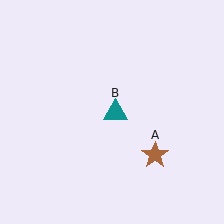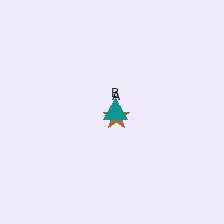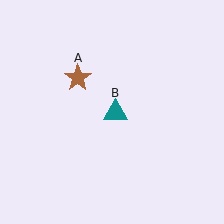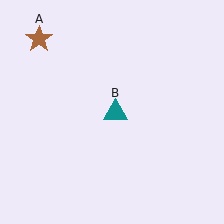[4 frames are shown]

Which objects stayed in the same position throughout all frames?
Teal triangle (object B) remained stationary.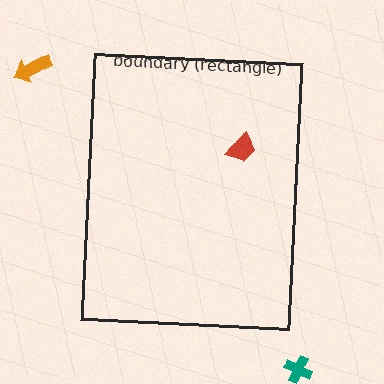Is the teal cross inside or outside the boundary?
Outside.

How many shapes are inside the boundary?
1 inside, 2 outside.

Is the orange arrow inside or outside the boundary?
Outside.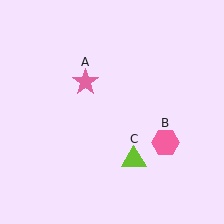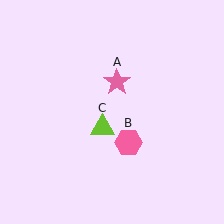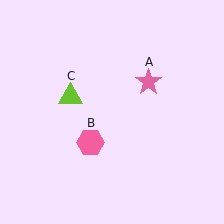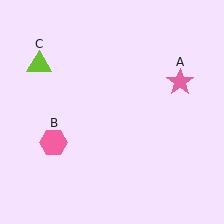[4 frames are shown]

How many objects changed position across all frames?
3 objects changed position: pink star (object A), pink hexagon (object B), lime triangle (object C).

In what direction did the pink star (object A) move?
The pink star (object A) moved right.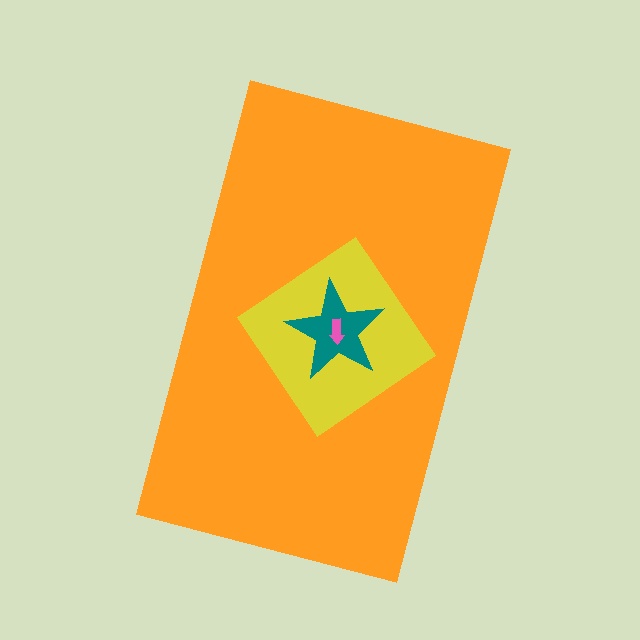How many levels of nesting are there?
4.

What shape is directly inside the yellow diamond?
The teal star.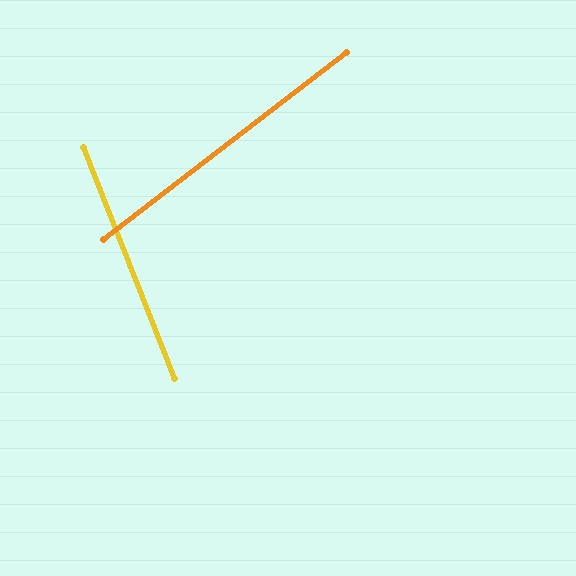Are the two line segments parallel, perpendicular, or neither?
Neither parallel nor perpendicular — they differ by about 74°.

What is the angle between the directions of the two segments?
Approximately 74 degrees.